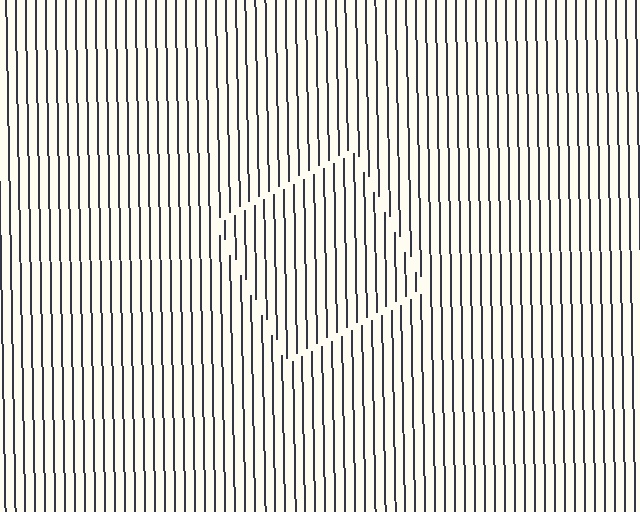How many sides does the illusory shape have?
4 sides — the line-ends trace a square.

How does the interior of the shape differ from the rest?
The interior of the shape contains the same grating, shifted by half a period — the contour is defined by the phase discontinuity where line-ends from the inner and outer gratings abut.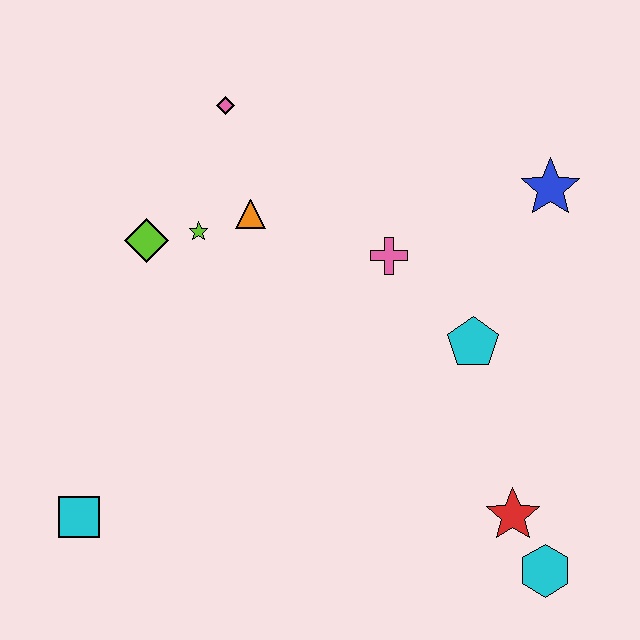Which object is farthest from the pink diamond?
The cyan hexagon is farthest from the pink diamond.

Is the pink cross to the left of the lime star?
No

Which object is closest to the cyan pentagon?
The pink cross is closest to the cyan pentagon.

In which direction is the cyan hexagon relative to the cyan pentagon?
The cyan hexagon is below the cyan pentagon.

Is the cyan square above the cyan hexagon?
Yes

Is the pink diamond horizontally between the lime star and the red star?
Yes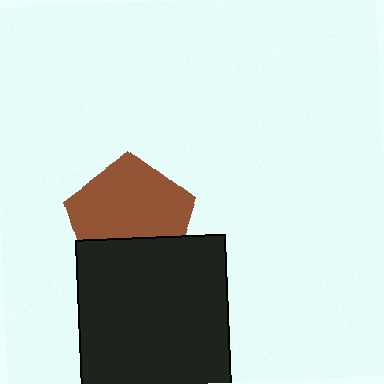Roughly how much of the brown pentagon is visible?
Most of it is visible (roughly 67%).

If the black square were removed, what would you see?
You would see the complete brown pentagon.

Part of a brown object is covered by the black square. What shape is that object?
It is a pentagon.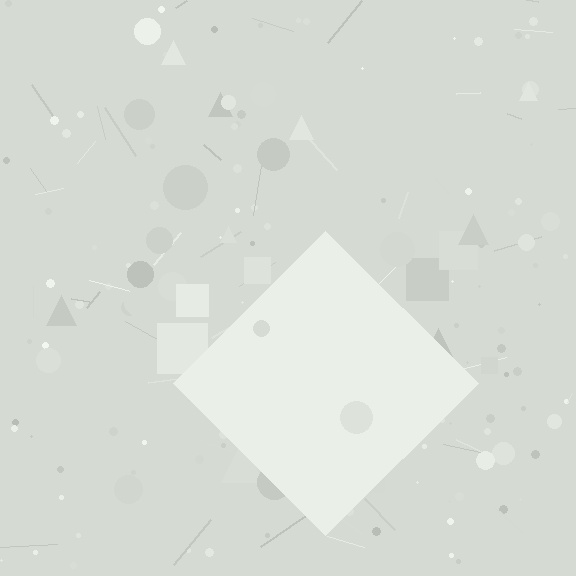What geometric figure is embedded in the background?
A diamond is embedded in the background.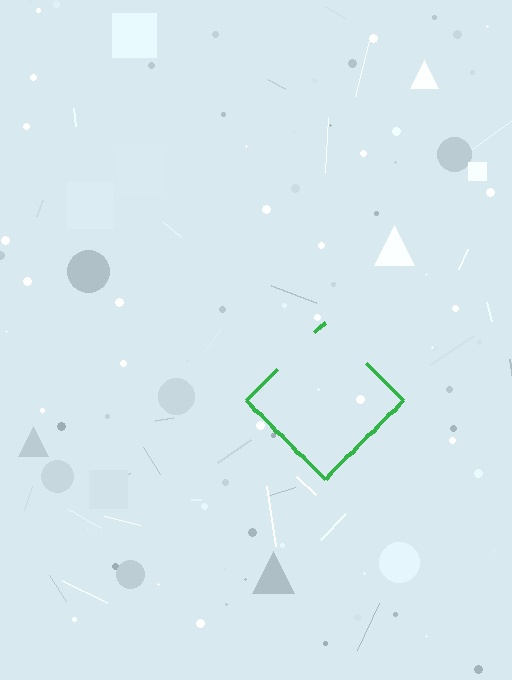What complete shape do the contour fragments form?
The contour fragments form a diamond.